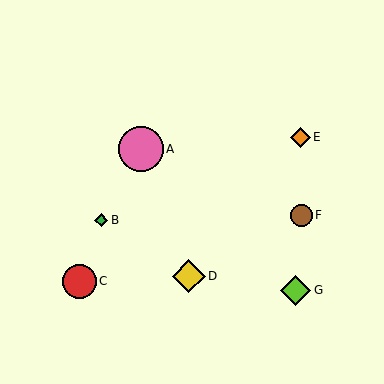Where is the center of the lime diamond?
The center of the lime diamond is at (295, 290).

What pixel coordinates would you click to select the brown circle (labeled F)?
Click at (301, 215) to select the brown circle F.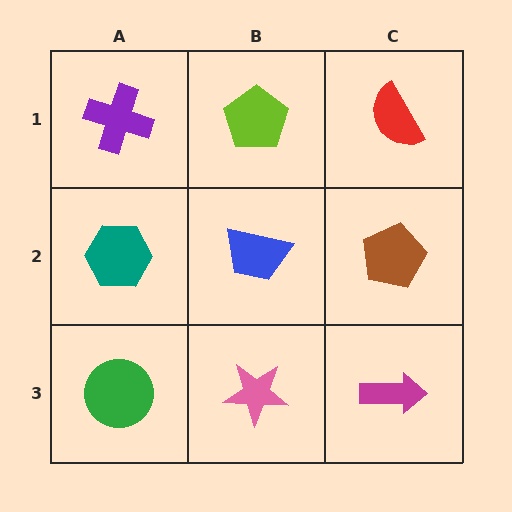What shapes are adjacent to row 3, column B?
A blue trapezoid (row 2, column B), a green circle (row 3, column A), a magenta arrow (row 3, column C).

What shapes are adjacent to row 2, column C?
A red semicircle (row 1, column C), a magenta arrow (row 3, column C), a blue trapezoid (row 2, column B).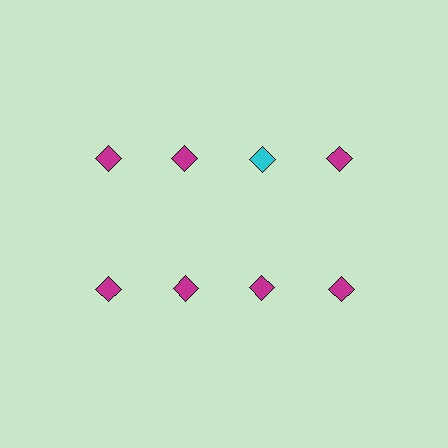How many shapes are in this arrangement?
There are 8 shapes arranged in a grid pattern.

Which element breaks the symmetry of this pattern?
The cyan diamond in the top row, center column breaks the symmetry. All other shapes are magenta diamonds.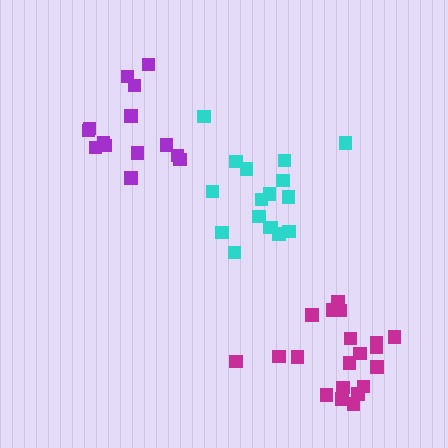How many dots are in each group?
Group 1: 20 dots, Group 2: 17 dots, Group 3: 14 dots (51 total).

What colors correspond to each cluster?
The clusters are colored: magenta, cyan, purple.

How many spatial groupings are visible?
There are 3 spatial groupings.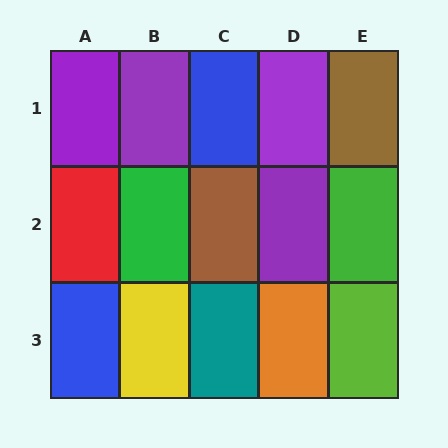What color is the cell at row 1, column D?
Purple.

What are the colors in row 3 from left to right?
Blue, yellow, teal, orange, lime.